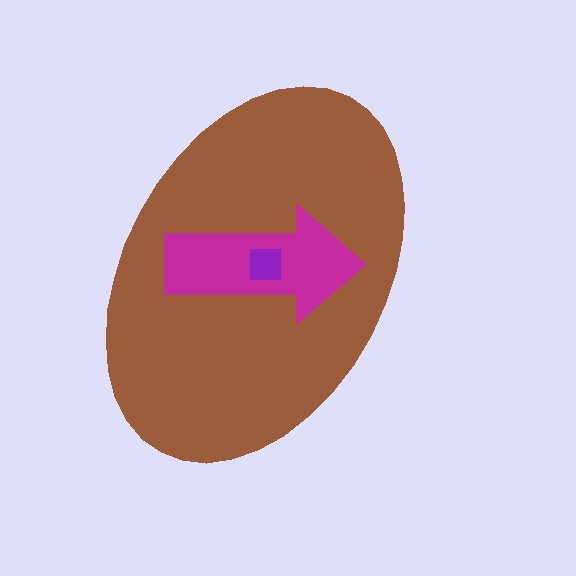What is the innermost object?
The purple square.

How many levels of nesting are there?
3.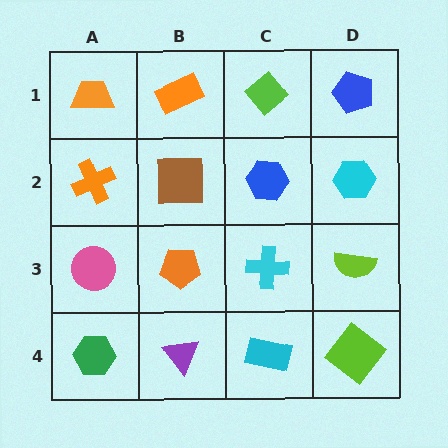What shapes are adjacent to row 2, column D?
A blue pentagon (row 1, column D), a lime semicircle (row 3, column D), a blue hexagon (row 2, column C).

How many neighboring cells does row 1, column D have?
2.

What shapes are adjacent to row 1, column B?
A brown square (row 2, column B), an orange trapezoid (row 1, column A), a lime diamond (row 1, column C).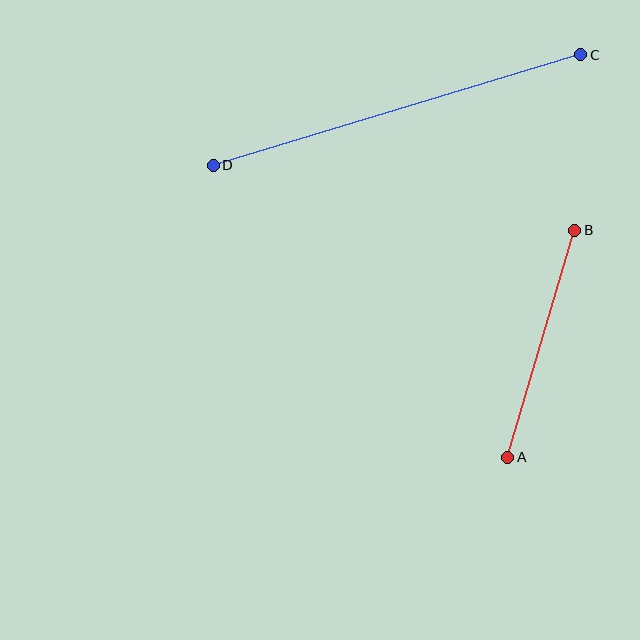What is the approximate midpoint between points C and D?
The midpoint is at approximately (397, 110) pixels.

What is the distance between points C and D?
The distance is approximately 384 pixels.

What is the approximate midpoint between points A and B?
The midpoint is at approximately (541, 344) pixels.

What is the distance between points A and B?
The distance is approximately 237 pixels.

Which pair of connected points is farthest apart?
Points C and D are farthest apart.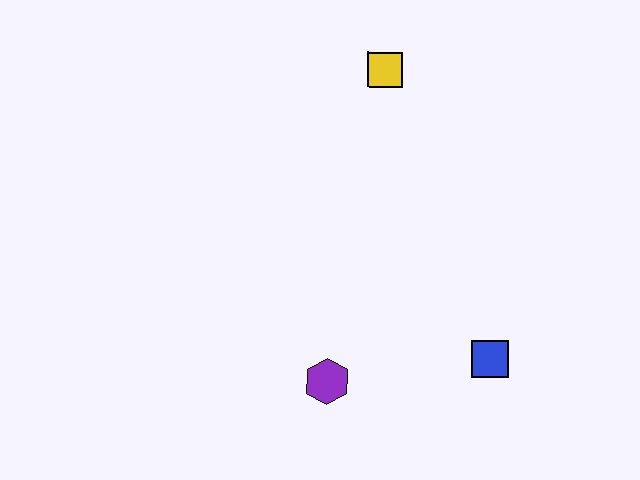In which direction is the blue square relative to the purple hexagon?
The blue square is to the right of the purple hexagon.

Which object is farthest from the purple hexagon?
The yellow square is farthest from the purple hexagon.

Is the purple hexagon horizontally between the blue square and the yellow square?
No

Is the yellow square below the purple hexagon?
No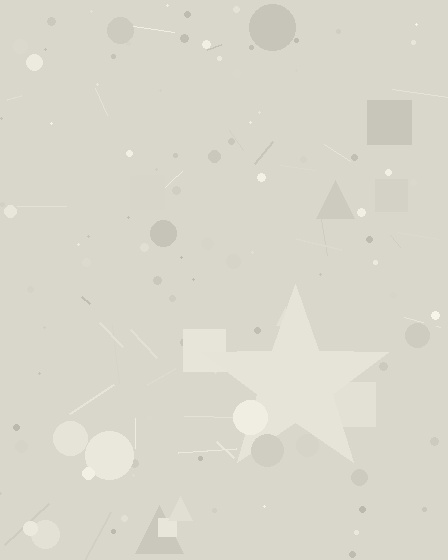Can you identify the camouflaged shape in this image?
The camouflaged shape is a star.